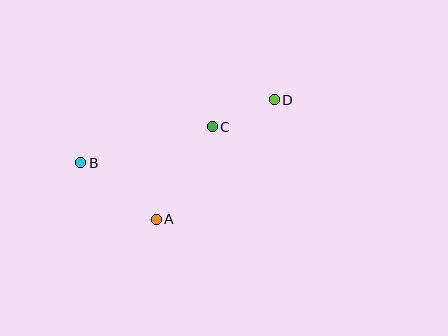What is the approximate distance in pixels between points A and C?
The distance between A and C is approximately 108 pixels.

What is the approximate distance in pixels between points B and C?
The distance between B and C is approximately 136 pixels.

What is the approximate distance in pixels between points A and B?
The distance between A and B is approximately 94 pixels.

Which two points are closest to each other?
Points C and D are closest to each other.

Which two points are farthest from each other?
Points B and D are farthest from each other.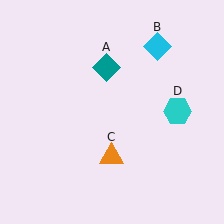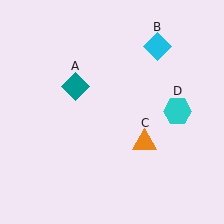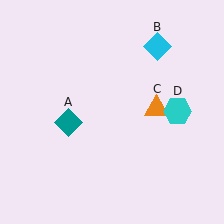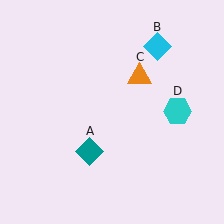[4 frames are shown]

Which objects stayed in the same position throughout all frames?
Cyan diamond (object B) and cyan hexagon (object D) remained stationary.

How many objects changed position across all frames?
2 objects changed position: teal diamond (object A), orange triangle (object C).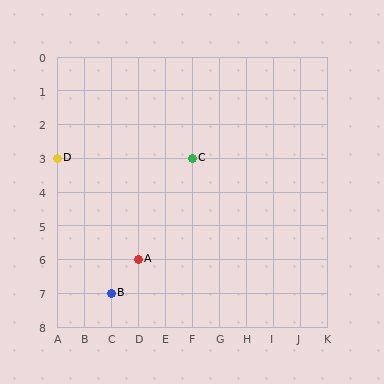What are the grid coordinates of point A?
Point A is at grid coordinates (D, 6).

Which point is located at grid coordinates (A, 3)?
Point D is at (A, 3).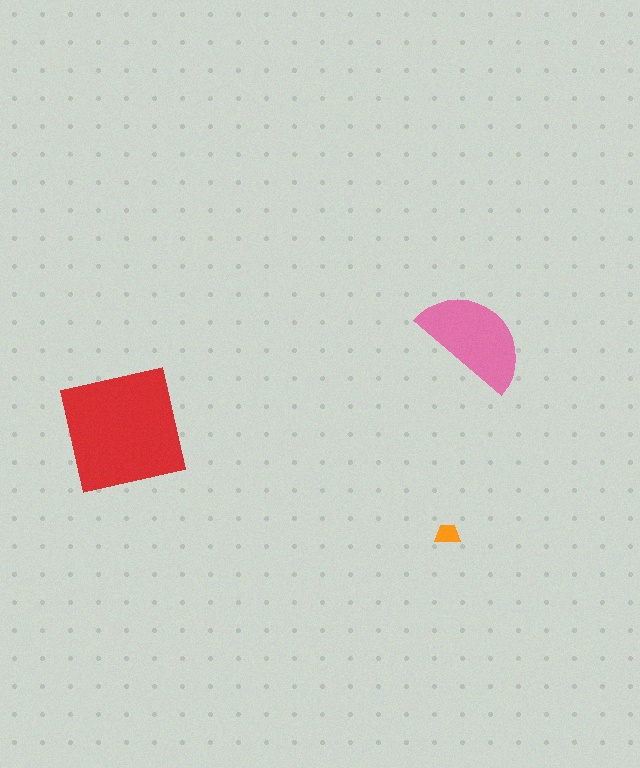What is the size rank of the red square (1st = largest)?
1st.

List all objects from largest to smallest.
The red square, the pink semicircle, the orange trapezoid.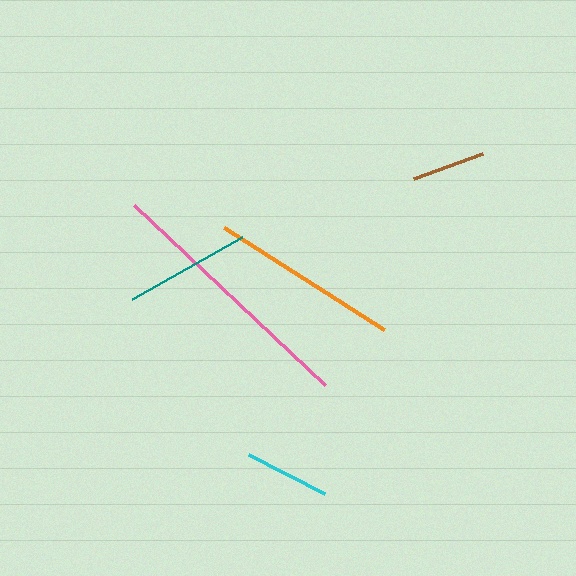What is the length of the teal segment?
The teal segment is approximately 127 pixels long.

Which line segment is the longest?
The pink line is the longest at approximately 262 pixels.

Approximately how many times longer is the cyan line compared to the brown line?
The cyan line is approximately 1.2 times the length of the brown line.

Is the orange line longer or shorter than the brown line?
The orange line is longer than the brown line.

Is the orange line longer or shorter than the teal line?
The orange line is longer than the teal line.